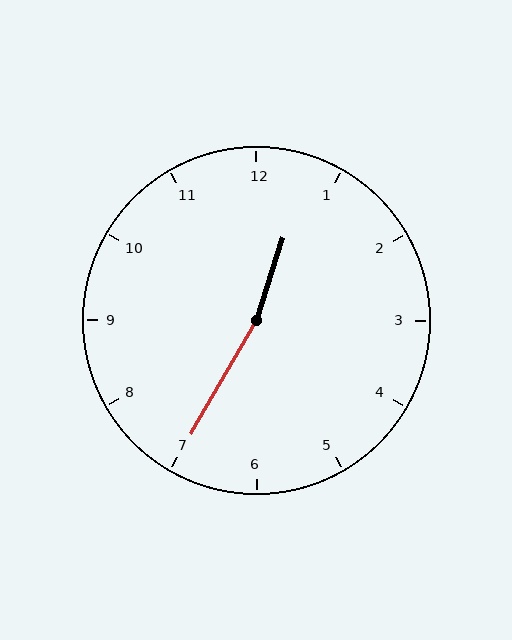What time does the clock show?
12:35.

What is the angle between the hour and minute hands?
Approximately 168 degrees.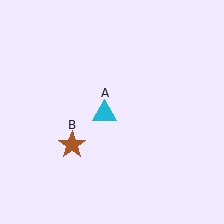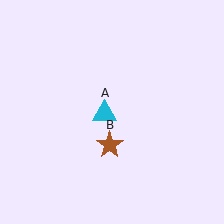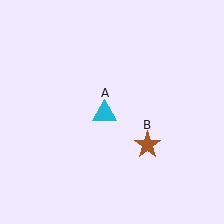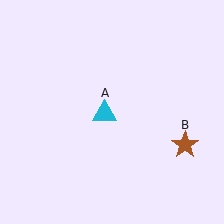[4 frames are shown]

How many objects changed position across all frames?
1 object changed position: brown star (object B).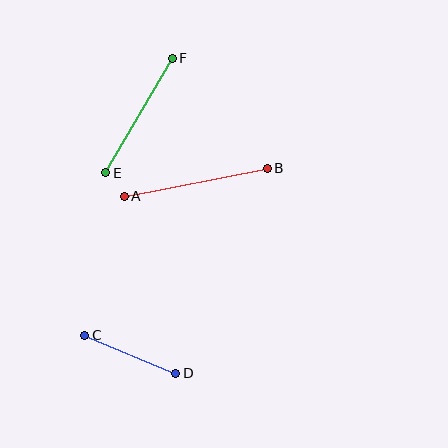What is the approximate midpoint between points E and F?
The midpoint is at approximately (139, 116) pixels.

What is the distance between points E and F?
The distance is approximately 132 pixels.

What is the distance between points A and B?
The distance is approximately 145 pixels.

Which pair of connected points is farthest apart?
Points A and B are farthest apart.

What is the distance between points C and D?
The distance is approximately 99 pixels.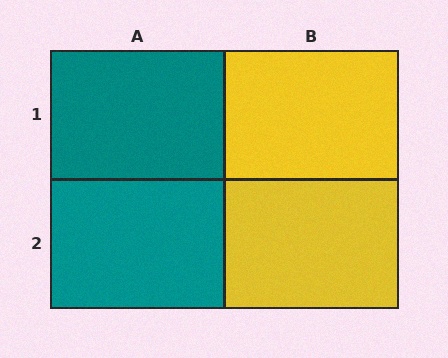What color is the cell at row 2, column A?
Teal.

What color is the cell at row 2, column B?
Yellow.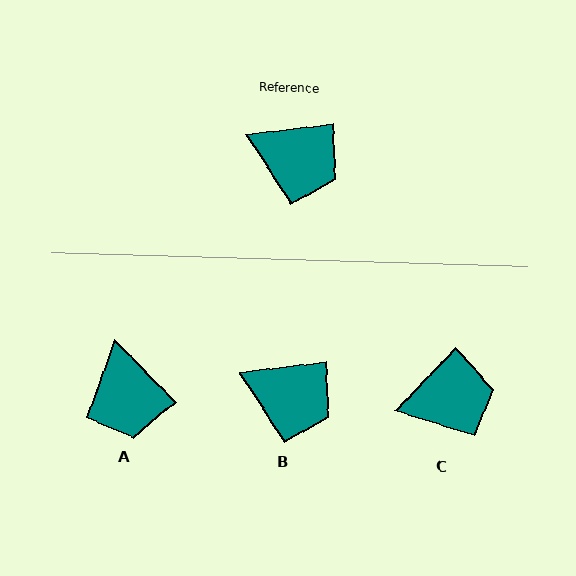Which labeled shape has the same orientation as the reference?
B.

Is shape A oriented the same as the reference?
No, it is off by about 52 degrees.